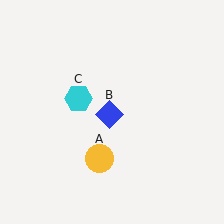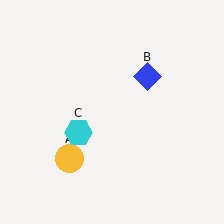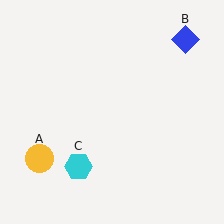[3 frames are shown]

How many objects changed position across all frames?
3 objects changed position: yellow circle (object A), blue diamond (object B), cyan hexagon (object C).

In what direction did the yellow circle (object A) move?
The yellow circle (object A) moved left.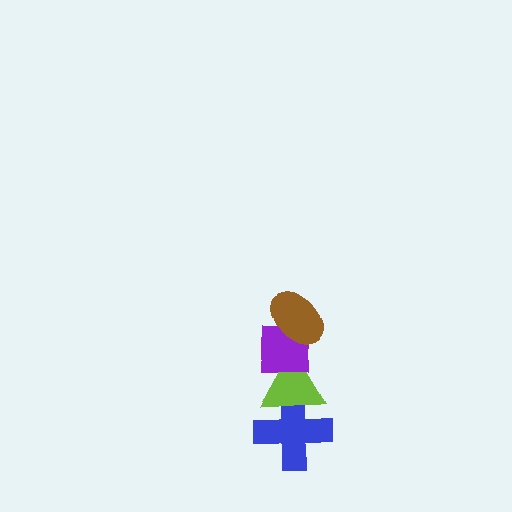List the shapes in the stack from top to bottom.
From top to bottom: the brown ellipse, the purple square, the lime triangle, the blue cross.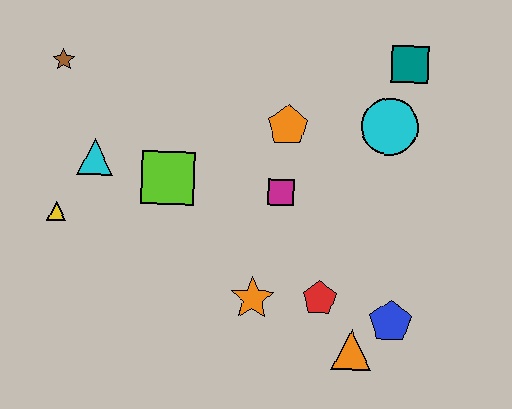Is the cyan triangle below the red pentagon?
No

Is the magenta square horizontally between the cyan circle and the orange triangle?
No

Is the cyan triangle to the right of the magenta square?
No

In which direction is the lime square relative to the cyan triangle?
The lime square is to the right of the cyan triangle.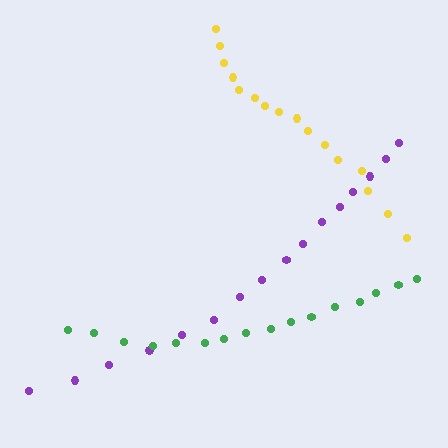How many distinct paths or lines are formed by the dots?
There are 3 distinct paths.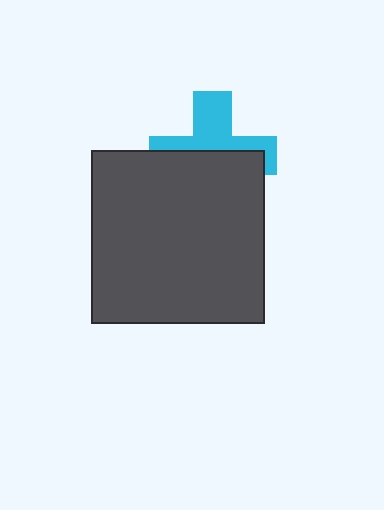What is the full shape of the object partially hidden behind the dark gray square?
The partially hidden object is a cyan cross.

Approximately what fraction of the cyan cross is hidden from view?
Roughly 55% of the cyan cross is hidden behind the dark gray square.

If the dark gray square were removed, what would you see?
You would see the complete cyan cross.